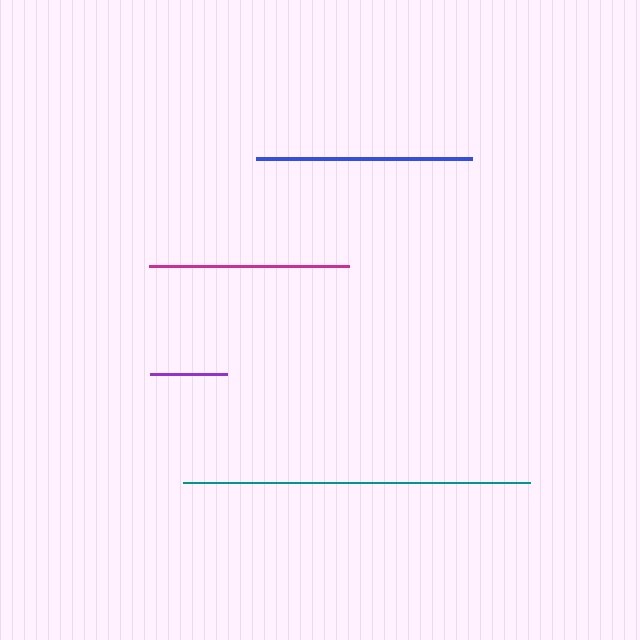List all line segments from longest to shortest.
From longest to shortest: teal, blue, magenta, purple.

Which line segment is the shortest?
The purple line is the shortest at approximately 77 pixels.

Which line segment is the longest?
The teal line is the longest at approximately 348 pixels.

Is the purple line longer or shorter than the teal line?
The teal line is longer than the purple line.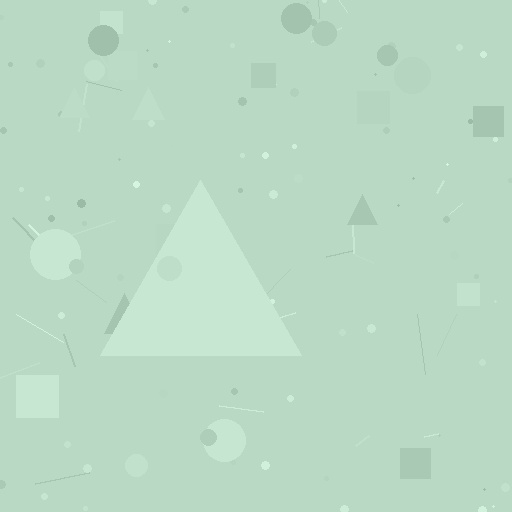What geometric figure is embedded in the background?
A triangle is embedded in the background.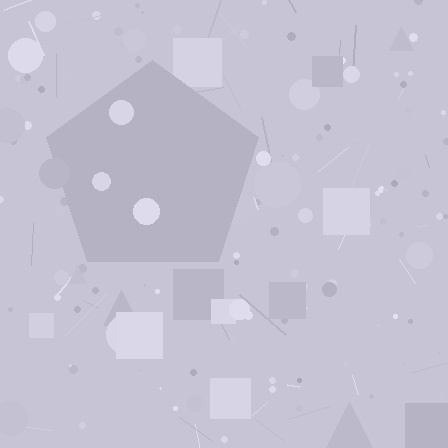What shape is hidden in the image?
A pentagon is hidden in the image.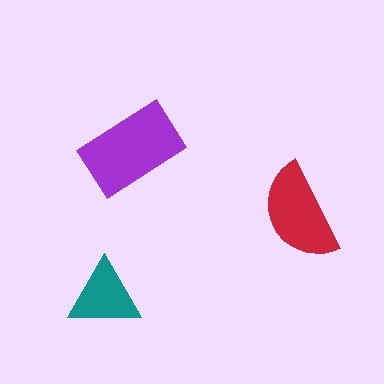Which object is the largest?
The purple rectangle.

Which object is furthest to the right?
The red semicircle is rightmost.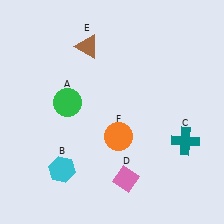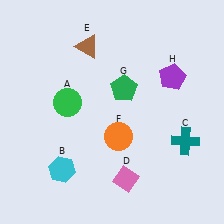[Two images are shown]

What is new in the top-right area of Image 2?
A green pentagon (G) was added in the top-right area of Image 2.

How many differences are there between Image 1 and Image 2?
There are 2 differences between the two images.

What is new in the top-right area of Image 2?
A purple pentagon (H) was added in the top-right area of Image 2.